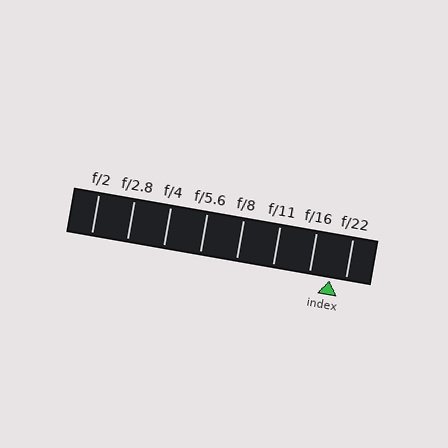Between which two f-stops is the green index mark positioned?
The index mark is between f/16 and f/22.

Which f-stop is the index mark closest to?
The index mark is closest to f/22.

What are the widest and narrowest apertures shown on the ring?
The widest aperture shown is f/2 and the narrowest is f/22.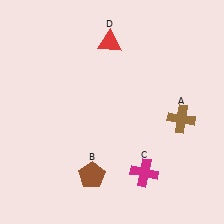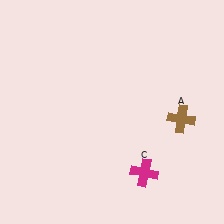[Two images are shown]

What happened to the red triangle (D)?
The red triangle (D) was removed in Image 2. It was in the top-left area of Image 1.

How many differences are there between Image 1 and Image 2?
There are 2 differences between the two images.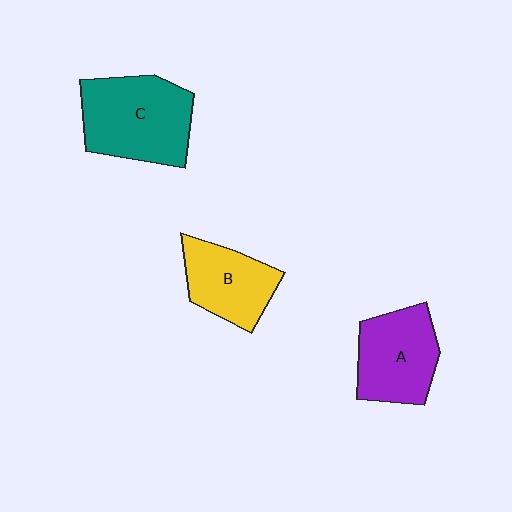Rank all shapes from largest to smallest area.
From largest to smallest: C (teal), A (purple), B (yellow).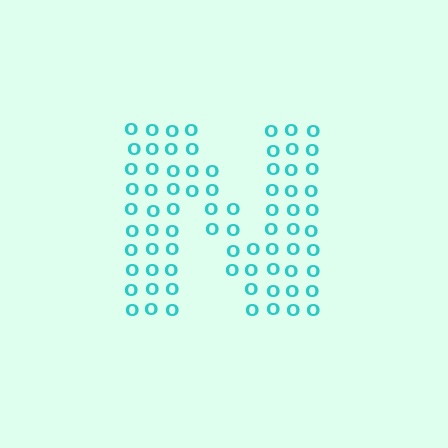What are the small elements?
The small elements are letter O's.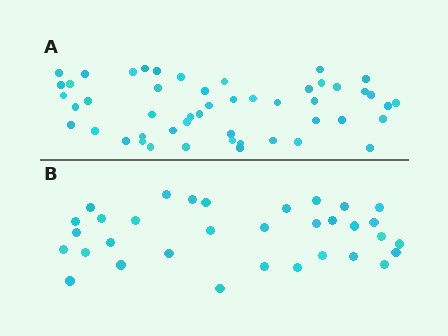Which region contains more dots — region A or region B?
Region A (the top region) has more dots.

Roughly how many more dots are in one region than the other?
Region A has approximately 15 more dots than region B.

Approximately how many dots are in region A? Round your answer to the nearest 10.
About 50 dots.